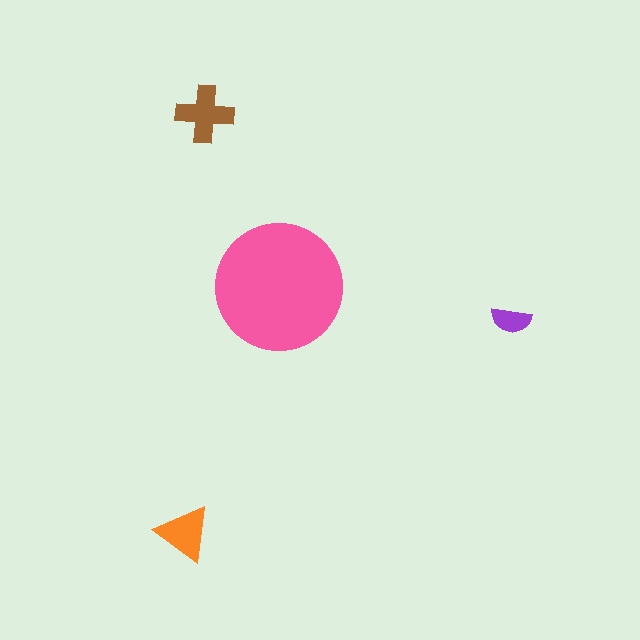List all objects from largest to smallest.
The pink circle, the brown cross, the orange triangle, the purple semicircle.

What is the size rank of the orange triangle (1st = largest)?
3rd.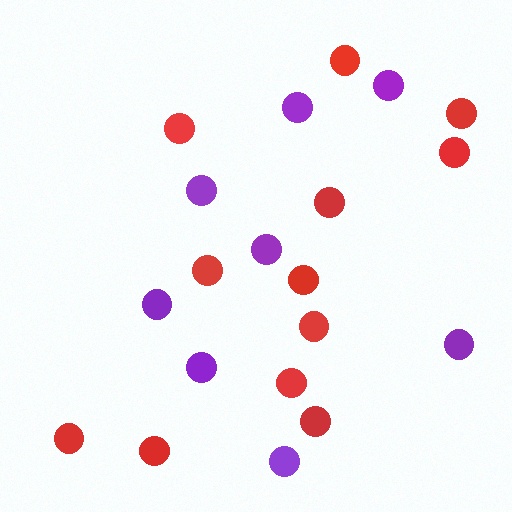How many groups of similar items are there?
There are 2 groups: one group of red circles (12) and one group of purple circles (8).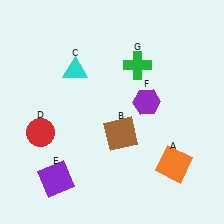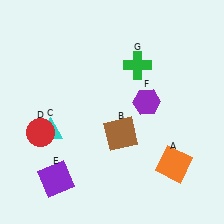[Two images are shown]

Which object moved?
The cyan triangle (C) moved down.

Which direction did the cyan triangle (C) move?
The cyan triangle (C) moved down.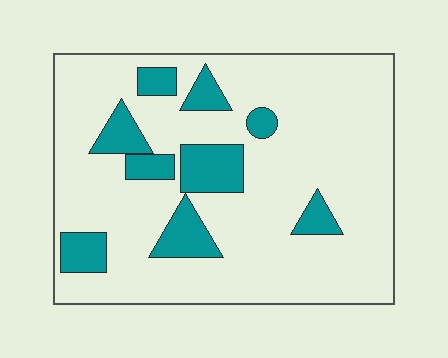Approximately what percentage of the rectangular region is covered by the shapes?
Approximately 20%.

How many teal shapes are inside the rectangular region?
9.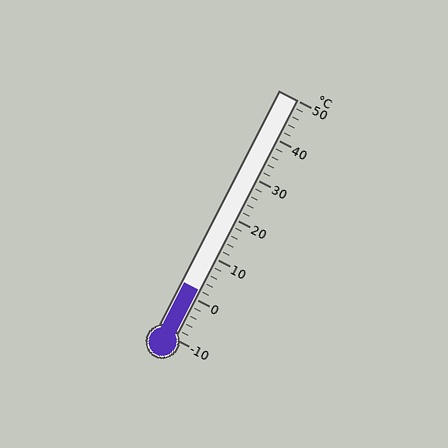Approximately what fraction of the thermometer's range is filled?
The thermometer is filled to approximately 20% of its range.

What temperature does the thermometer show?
The thermometer shows approximately 2°C.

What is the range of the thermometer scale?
The thermometer scale ranges from -10°C to 50°C.